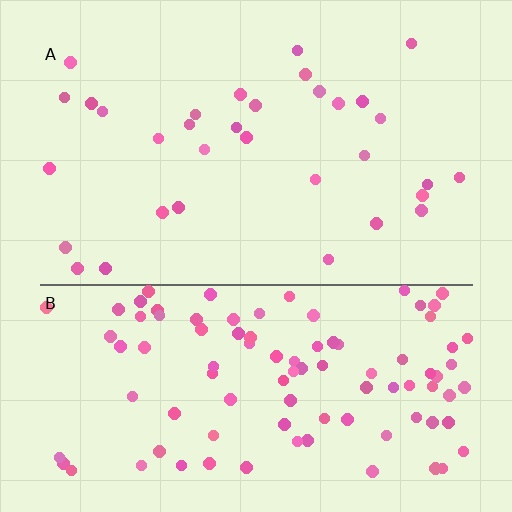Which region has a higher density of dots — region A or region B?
B (the bottom).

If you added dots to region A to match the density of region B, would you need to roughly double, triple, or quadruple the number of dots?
Approximately triple.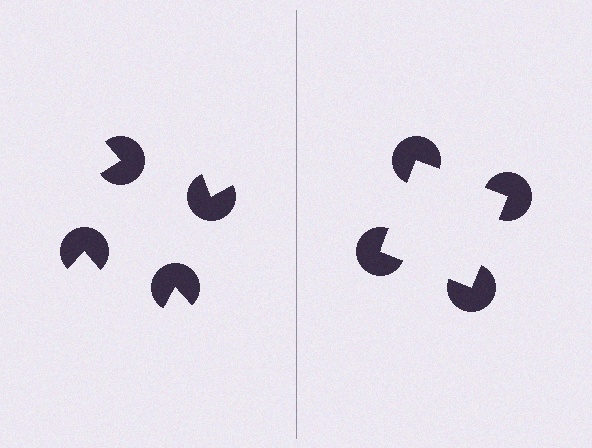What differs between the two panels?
The pac-man discs are positioned identically on both sides; only the wedge orientations differ. On the right they align to a square; on the left they are misaligned.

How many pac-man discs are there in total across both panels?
8 — 4 on each side.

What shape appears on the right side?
An illusory square.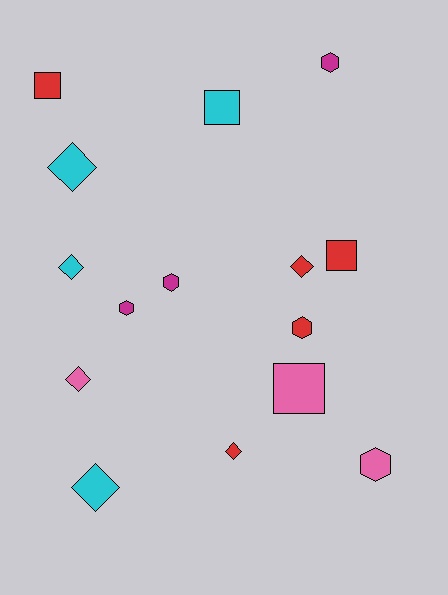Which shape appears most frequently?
Diamond, with 6 objects.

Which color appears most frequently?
Red, with 5 objects.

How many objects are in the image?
There are 15 objects.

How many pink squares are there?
There is 1 pink square.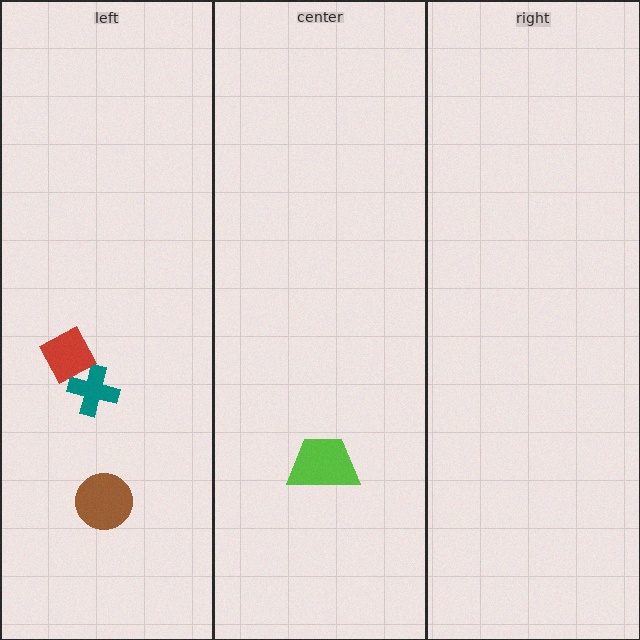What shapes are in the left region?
The brown circle, the teal cross, the red diamond.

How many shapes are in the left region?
3.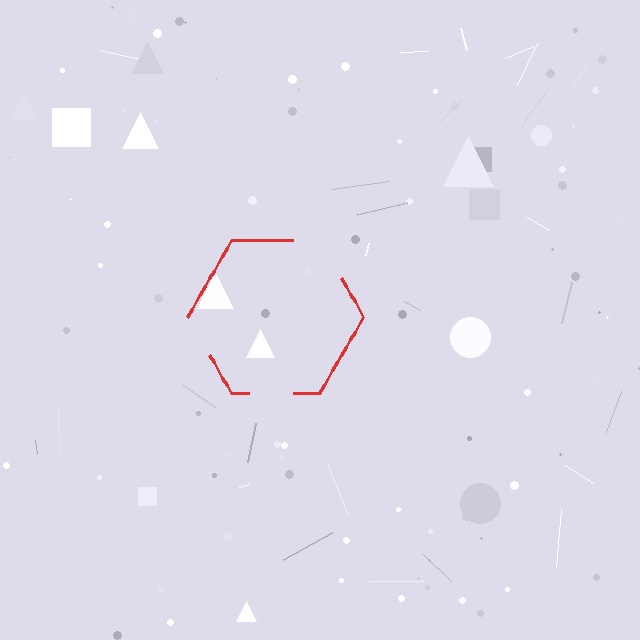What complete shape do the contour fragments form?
The contour fragments form a hexagon.